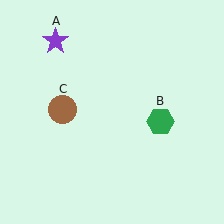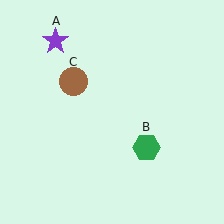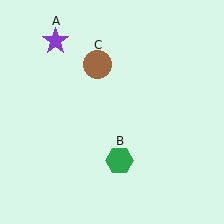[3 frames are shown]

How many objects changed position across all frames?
2 objects changed position: green hexagon (object B), brown circle (object C).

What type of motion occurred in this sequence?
The green hexagon (object B), brown circle (object C) rotated clockwise around the center of the scene.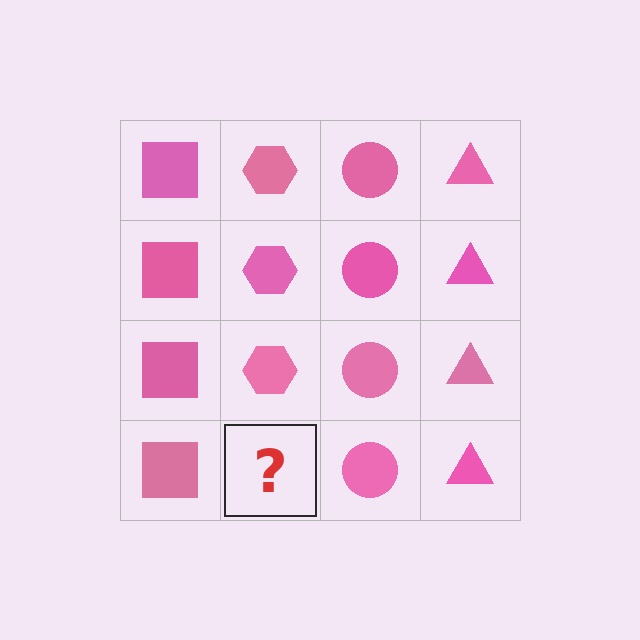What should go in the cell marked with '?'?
The missing cell should contain a pink hexagon.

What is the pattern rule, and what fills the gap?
The rule is that each column has a consistent shape. The gap should be filled with a pink hexagon.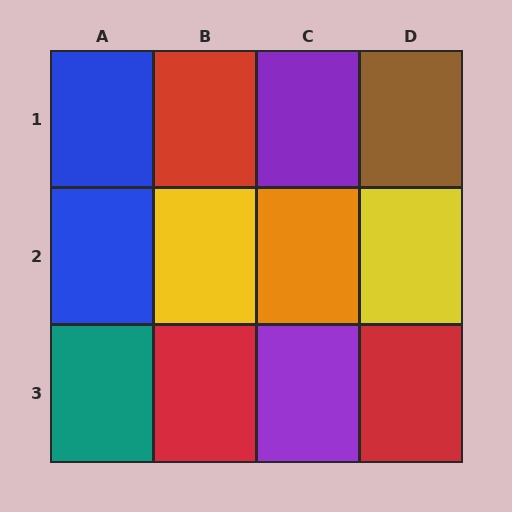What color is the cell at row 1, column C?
Purple.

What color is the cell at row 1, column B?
Red.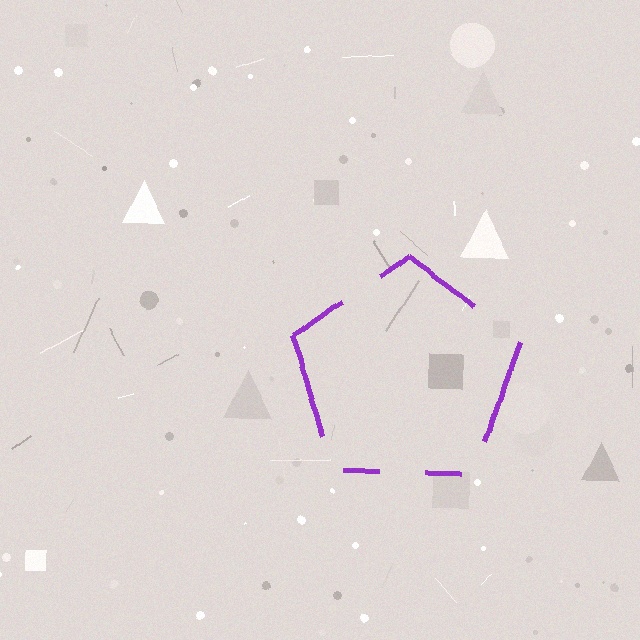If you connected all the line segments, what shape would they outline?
They would outline a pentagon.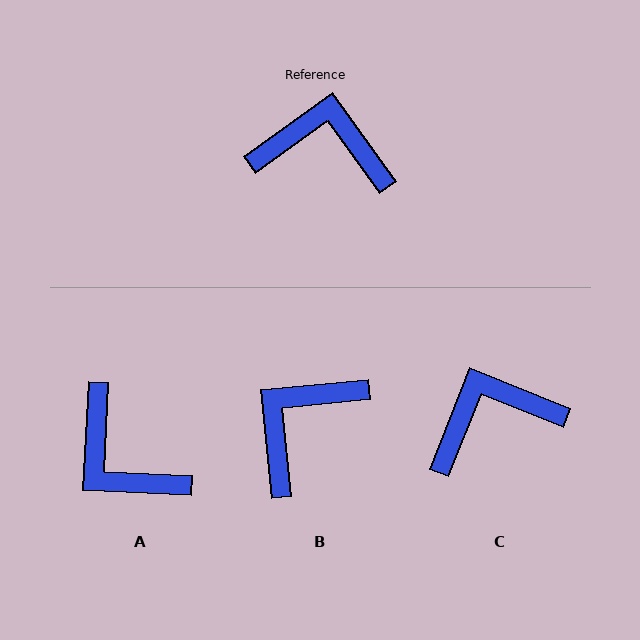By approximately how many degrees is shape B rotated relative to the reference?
Approximately 60 degrees counter-clockwise.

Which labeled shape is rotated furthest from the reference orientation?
A, about 142 degrees away.